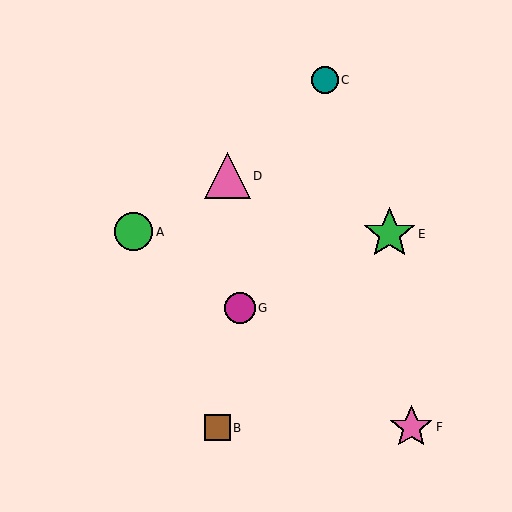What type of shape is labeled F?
Shape F is a pink star.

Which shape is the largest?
The green star (labeled E) is the largest.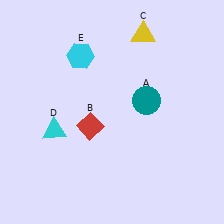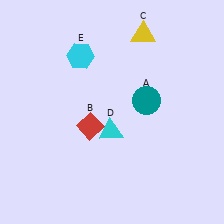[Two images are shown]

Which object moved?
The cyan triangle (D) moved right.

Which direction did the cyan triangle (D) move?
The cyan triangle (D) moved right.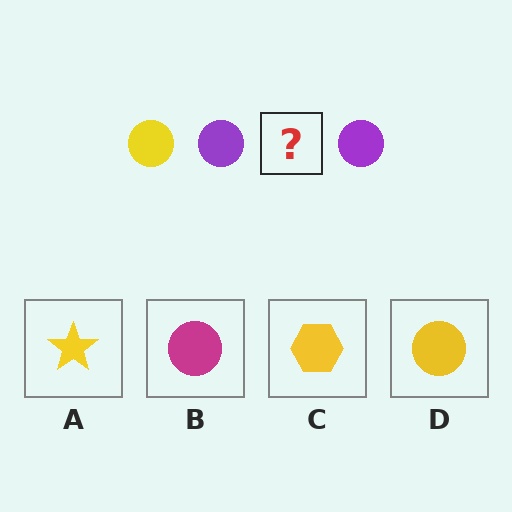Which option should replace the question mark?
Option D.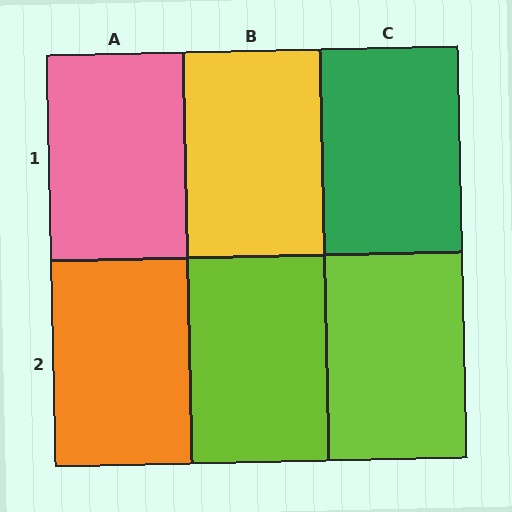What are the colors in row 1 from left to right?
Pink, yellow, green.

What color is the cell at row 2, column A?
Orange.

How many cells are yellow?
1 cell is yellow.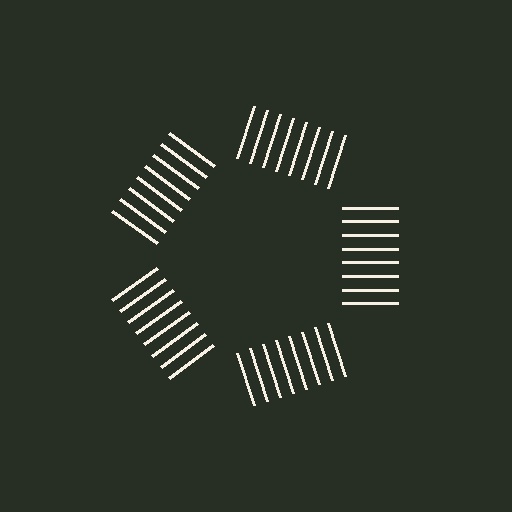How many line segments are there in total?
40 — 8 along each of the 5 edges.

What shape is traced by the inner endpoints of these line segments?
An illusory pentagon — the line segments terminate on its edges but no continuous stroke is drawn.